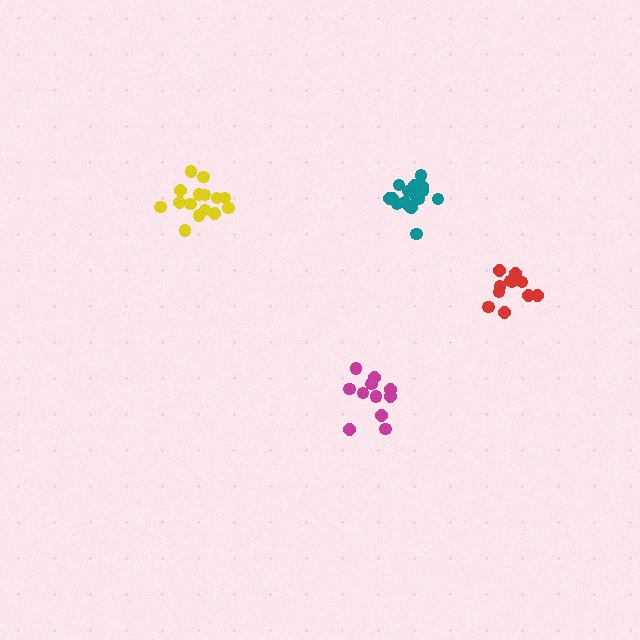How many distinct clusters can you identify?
There are 4 distinct clusters.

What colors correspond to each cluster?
The clusters are colored: teal, red, magenta, yellow.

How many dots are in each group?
Group 1: 16 dots, Group 2: 11 dots, Group 3: 11 dots, Group 4: 15 dots (53 total).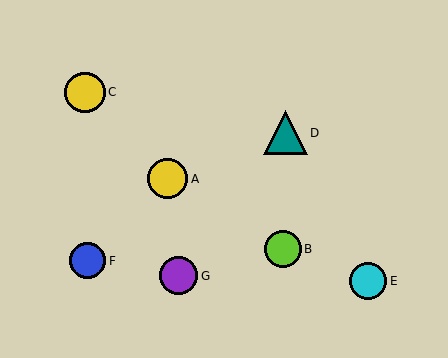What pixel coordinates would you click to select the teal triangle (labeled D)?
Click at (285, 133) to select the teal triangle D.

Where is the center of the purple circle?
The center of the purple circle is at (179, 276).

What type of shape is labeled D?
Shape D is a teal triangle.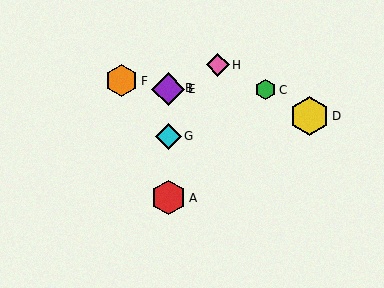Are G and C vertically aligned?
No, G is at x≈168 and C is at x≈266.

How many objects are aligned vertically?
4 objects (A, B, E, G) are aligned vertically.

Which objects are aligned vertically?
Objects A, B, E, G are aligned vertically.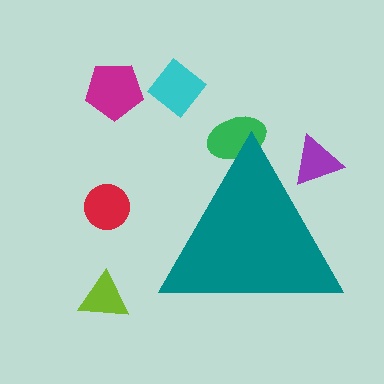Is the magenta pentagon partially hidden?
No, the magenta pentagon is fully visible.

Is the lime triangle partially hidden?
No, the lime triangle is fully visible.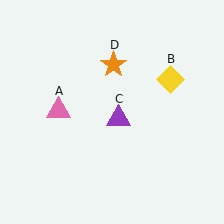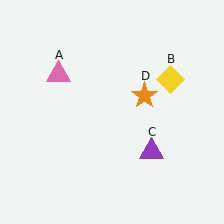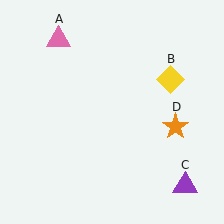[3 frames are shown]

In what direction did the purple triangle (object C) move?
The purple triangle (object C) moved down and to the right.